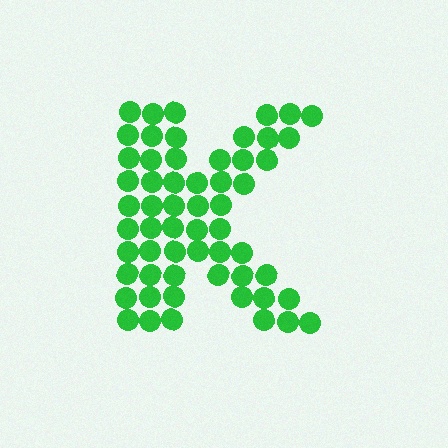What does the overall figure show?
The overall figure shows the letter K.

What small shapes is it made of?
It is made of small circles.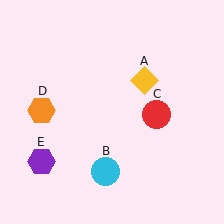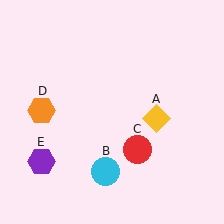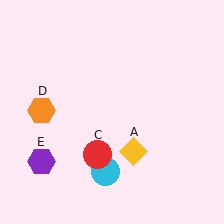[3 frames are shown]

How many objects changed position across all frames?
2 objects changed position: yellow diamond (object A), red circle (object C).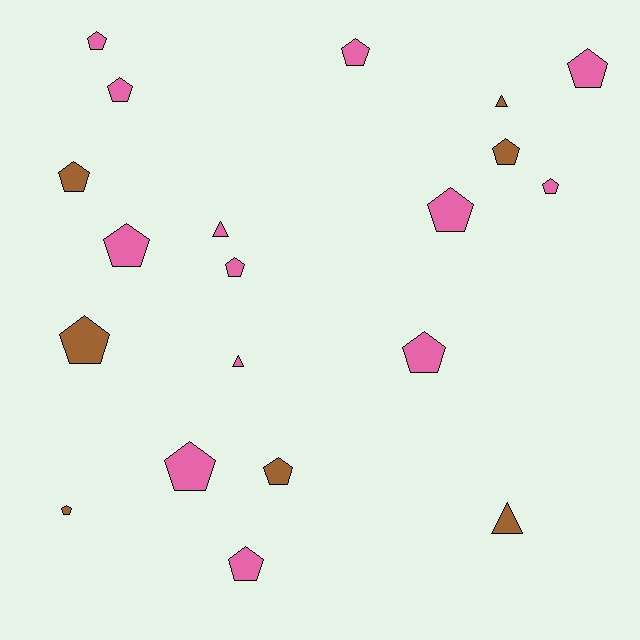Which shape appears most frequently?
Pentagon, with 16 objects.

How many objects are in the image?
There are 20 objects.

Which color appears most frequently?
Pink, with 13 objects.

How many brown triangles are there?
There are 2 brown triangles.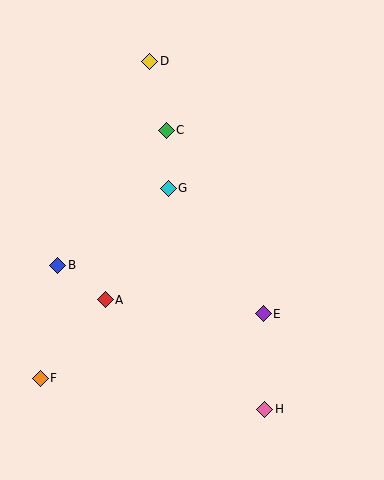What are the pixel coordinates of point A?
Point A is at (105, 300).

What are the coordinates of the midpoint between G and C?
The midpoint between G and C is at (167, 159).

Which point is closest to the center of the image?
Point G at (168, 188) is closest to the center.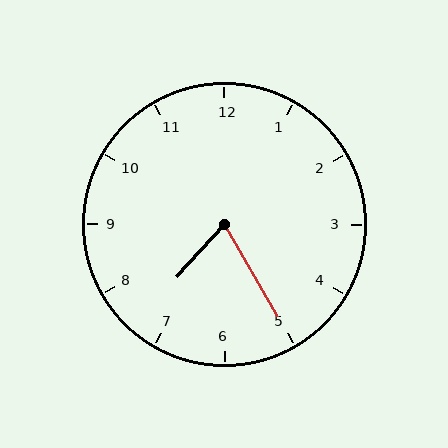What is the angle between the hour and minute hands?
Approximately 72 degrees.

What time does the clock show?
7:25.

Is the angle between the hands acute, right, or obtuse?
It is acute.